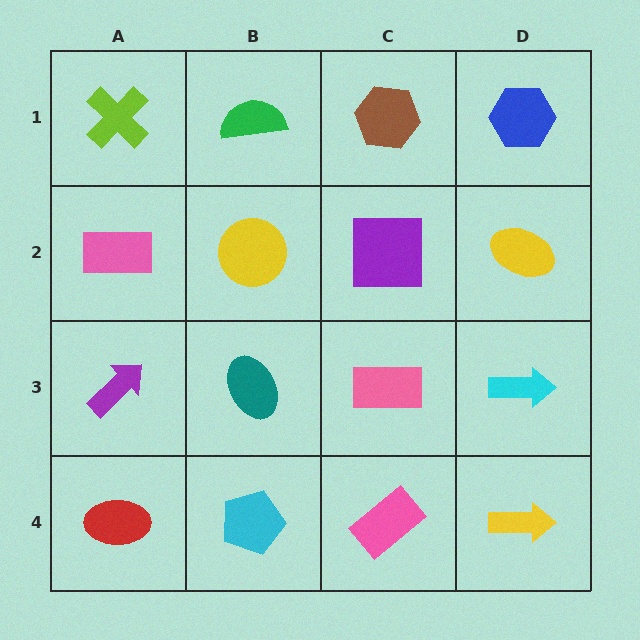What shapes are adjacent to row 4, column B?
A teal ellipse (row 3, column B), a red ellipse (row 4, column A), a pink rectangle (row 4, column C).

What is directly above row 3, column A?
A pink rectangle.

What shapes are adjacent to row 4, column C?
A pink rectangle (row 3, column C), a cyan pentagon (row 4, column B), a yellow arrow (row 4, column D).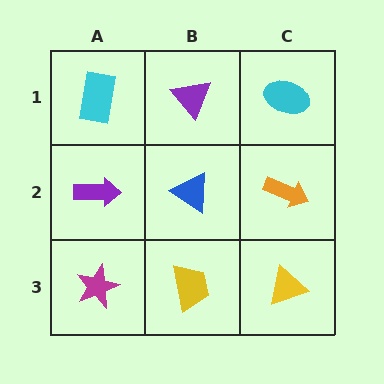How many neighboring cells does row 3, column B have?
3.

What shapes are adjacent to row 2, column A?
A cyan rectangle (row 1, column A), a magenta star (row 3, column A), a blue triangle (row 2, column B).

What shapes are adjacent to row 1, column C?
An orange arrow (row 2, column C), a purple triangle (row 1, column B).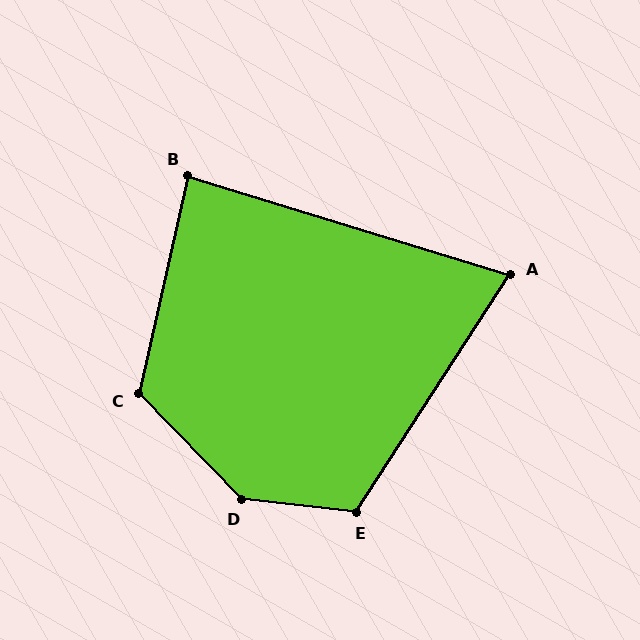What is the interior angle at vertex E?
Approximately 117 degrees (obtuse).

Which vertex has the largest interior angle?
D, at approximately 141 degrees.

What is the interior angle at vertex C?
Approximately 123 degrees (obtuse).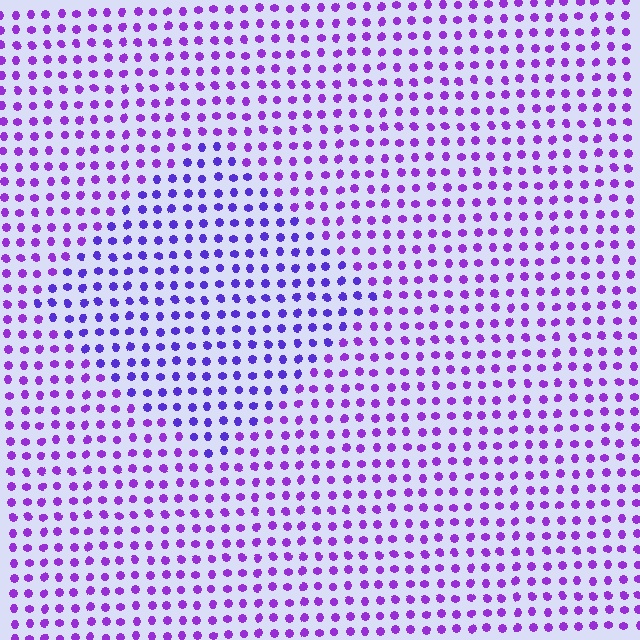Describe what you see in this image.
The image is filled with small purple elements in a uniform arrangement. A diamond-shaped region is visible where the elements are tinted to a slightly different hue, forming a subtle color boundary.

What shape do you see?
I see a diamond.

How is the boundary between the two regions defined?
The boundary is defined purely by a slight shift in hue (about 25 degrees). Spacing, size, and orientation are identical on both sides.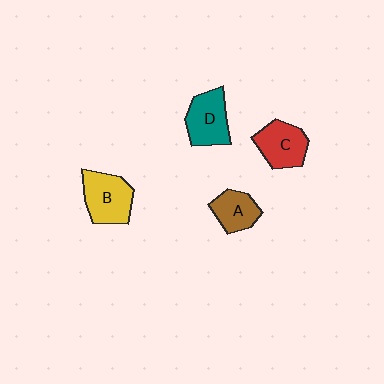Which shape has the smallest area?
Shape A (brown).